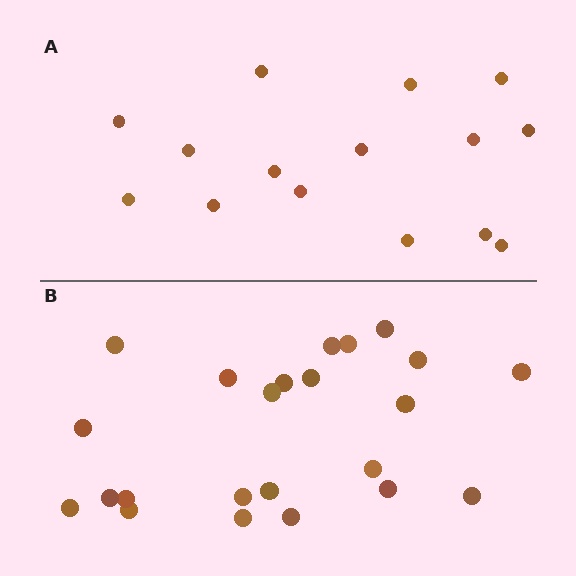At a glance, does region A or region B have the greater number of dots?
Region B (the bottom region) has more dots.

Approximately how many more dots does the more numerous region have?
Region B has roughly 8 or so more dots than region A.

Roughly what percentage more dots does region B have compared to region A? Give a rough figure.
About 55% more.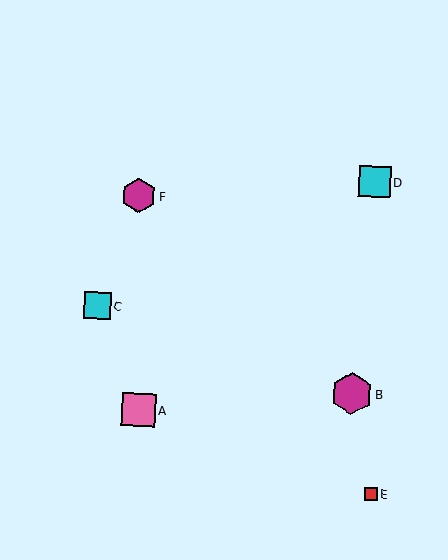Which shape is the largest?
The magenta hexagon (labeled B) is the largest.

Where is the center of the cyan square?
The center of the cyan square is at (98, 305).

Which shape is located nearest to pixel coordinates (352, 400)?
The magenta hexagon (labeled B) at (352, 393) is nearest to that location.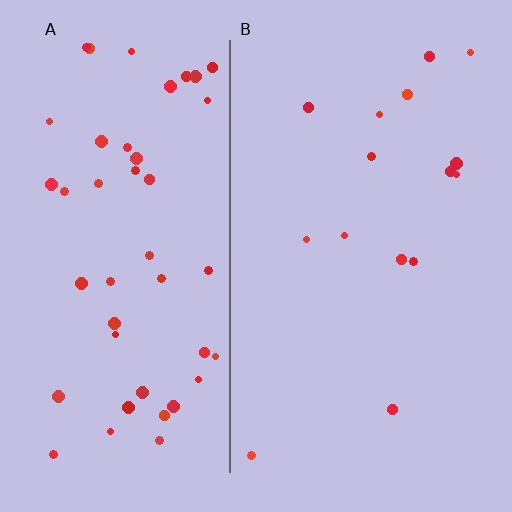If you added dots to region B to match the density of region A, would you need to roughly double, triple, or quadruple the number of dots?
Approximately triple.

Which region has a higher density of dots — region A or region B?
A (the left).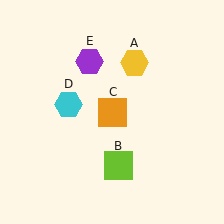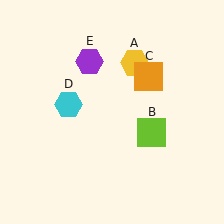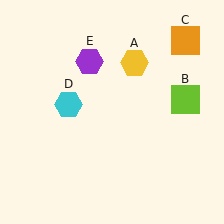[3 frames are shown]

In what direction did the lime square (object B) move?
The lime square (object B) moved up and to the right.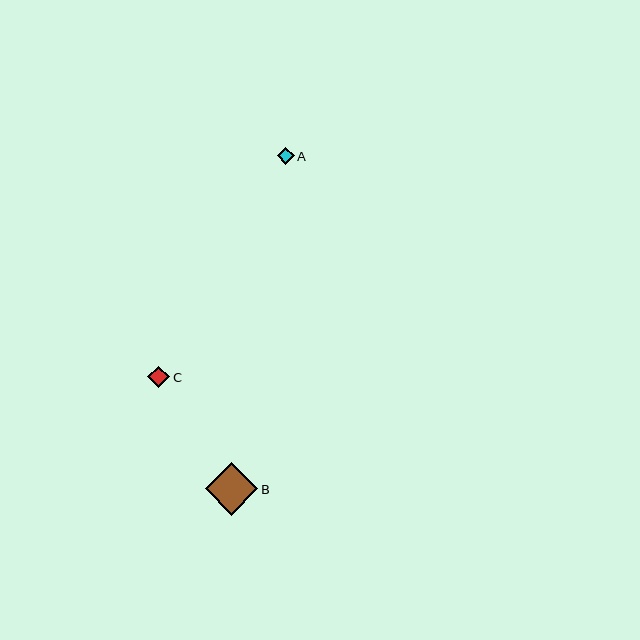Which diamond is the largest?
Diamond B is the largest with a size of approximately 53 pixels.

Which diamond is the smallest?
Diamond A is the smallest with a size of approximately 17 pixels.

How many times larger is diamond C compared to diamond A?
Diamond C is approximately 1.3 times the size of diamond A.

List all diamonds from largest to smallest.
From largest to smallest: B, C, A.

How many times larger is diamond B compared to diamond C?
Diamond B is approximately 2.4 times the size of diamond C.